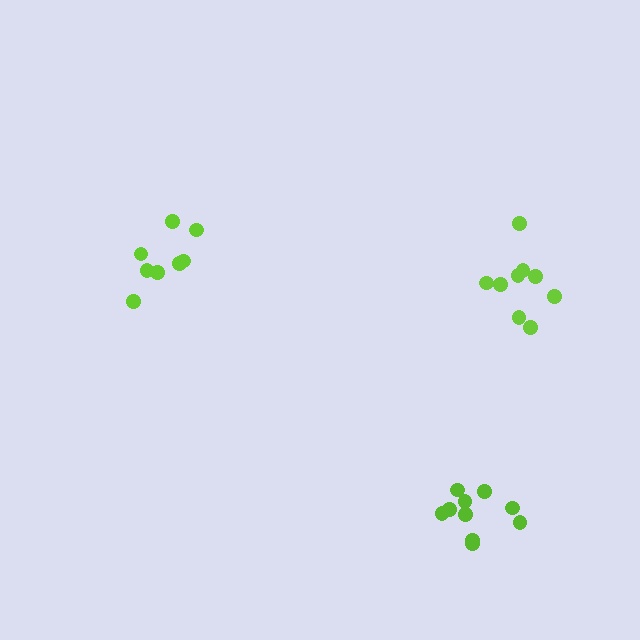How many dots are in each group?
Group 1: 8 dots, Group 2: 10 dots, Group 3: 9 dots (27 total).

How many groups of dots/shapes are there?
There are 3 groups.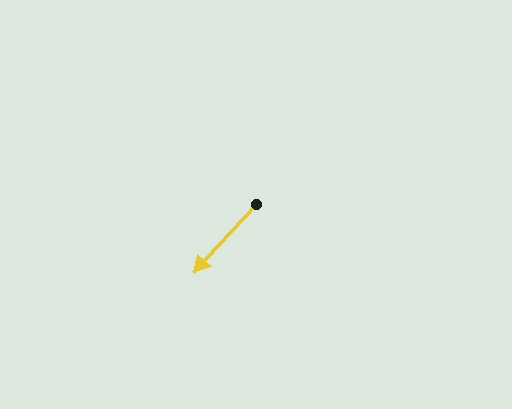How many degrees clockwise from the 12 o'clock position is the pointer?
Approximately 223 degrees.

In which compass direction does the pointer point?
Southwest.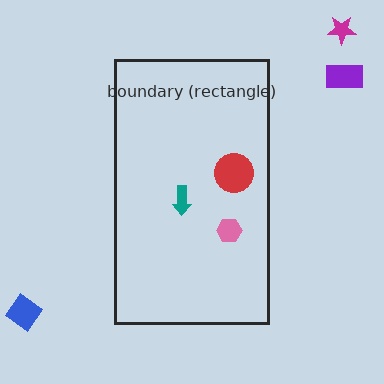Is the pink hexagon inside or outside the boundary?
Inside.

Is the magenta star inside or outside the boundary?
Outside.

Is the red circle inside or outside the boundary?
Inside.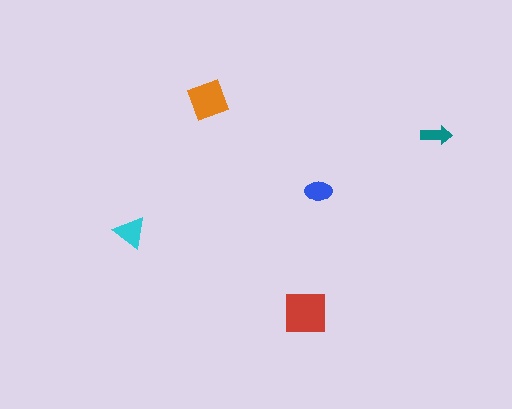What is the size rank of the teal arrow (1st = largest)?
5th.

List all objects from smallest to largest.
The teal arrow, the blue ellipse, the cyan triangle, the orange diamond, the red square.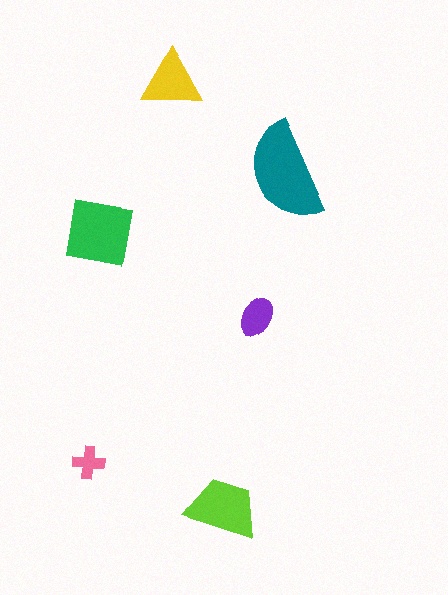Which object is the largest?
The teal semicircle.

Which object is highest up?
The yellow triangle is topmost.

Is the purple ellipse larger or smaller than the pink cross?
Larger.